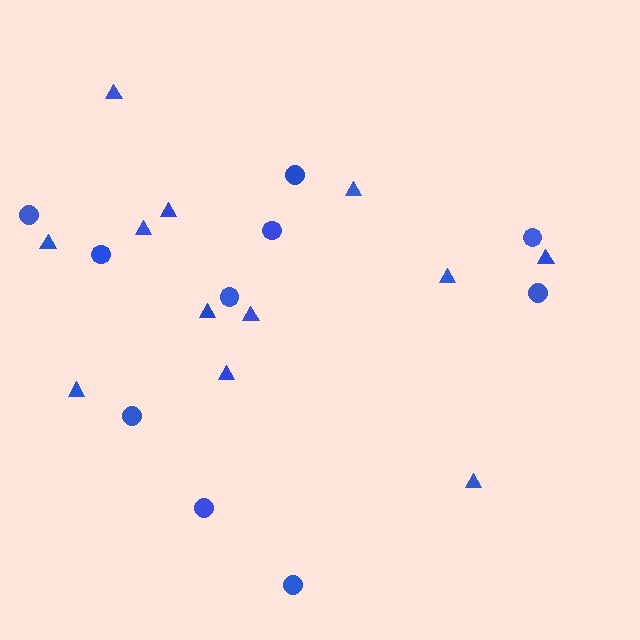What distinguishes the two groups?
There are 2 groups: one group of triangles (12) and one group of circles (10).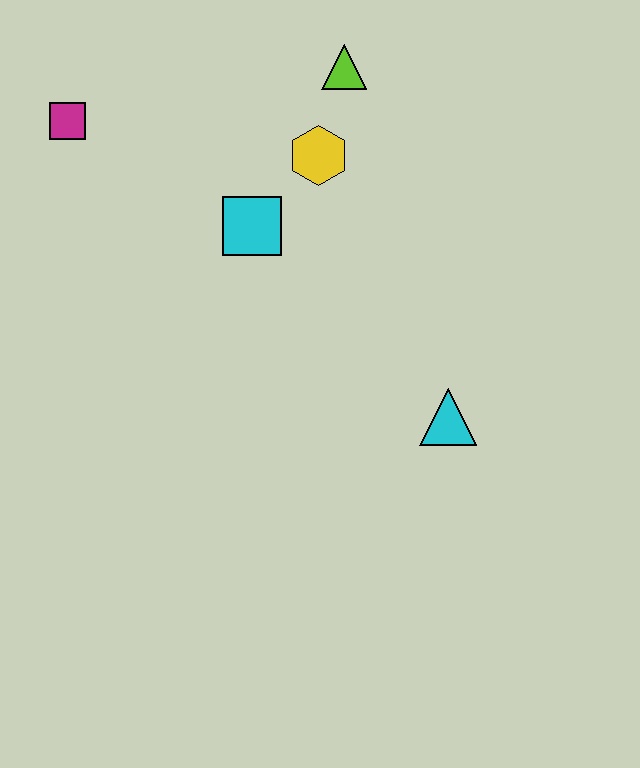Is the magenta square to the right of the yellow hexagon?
No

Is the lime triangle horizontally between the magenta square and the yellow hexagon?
No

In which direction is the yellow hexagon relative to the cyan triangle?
The yellow hexagon is above the cyan triangle.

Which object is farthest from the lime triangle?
The cyan triangle is farthest from the lime triangle.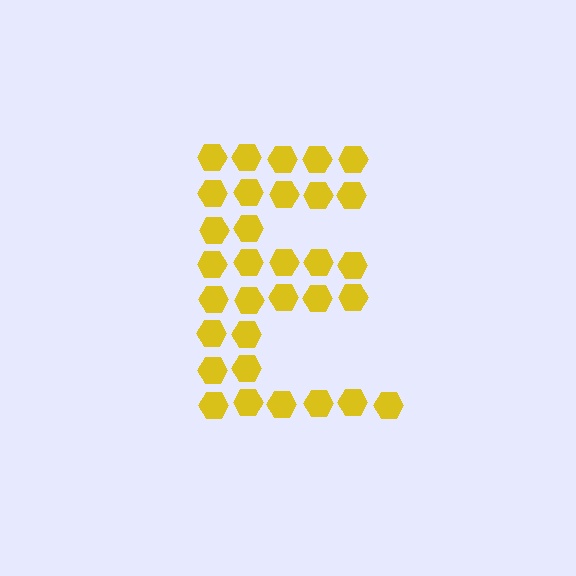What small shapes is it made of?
It is made of small hexagons.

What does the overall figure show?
The overall figure shows the letter E.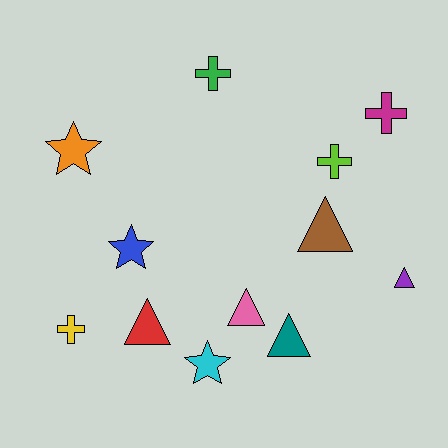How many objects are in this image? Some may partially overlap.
There are 12 objects.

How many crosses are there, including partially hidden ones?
There are 4 crosses.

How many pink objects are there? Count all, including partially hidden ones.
There is 1 pink object.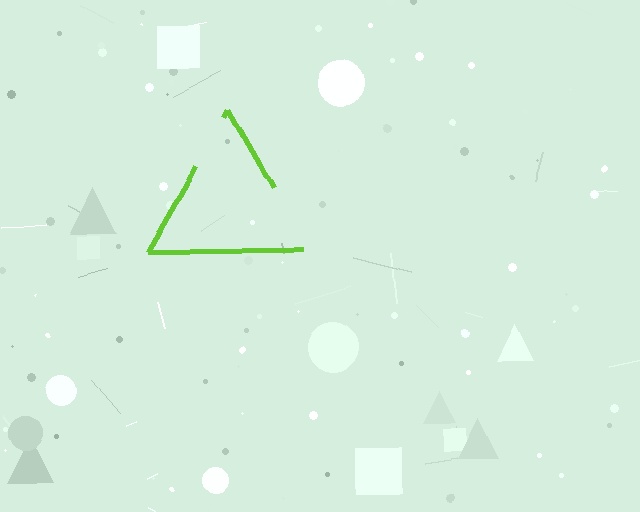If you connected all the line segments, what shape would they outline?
They would outline a triangle.